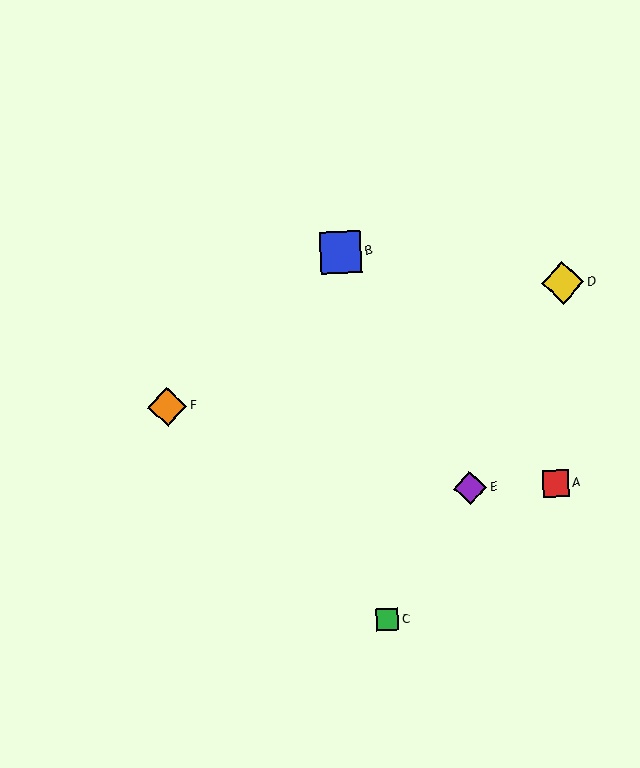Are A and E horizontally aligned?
Yes, both are at y≈484.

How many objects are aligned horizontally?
2 objects (A, E) are aligned horizontally.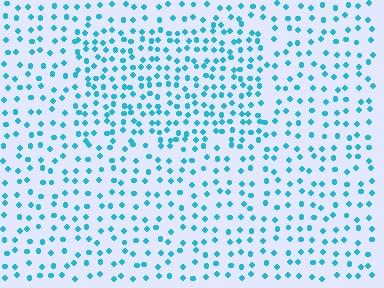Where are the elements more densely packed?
The elements are more densely packed inside the rectangle boundary.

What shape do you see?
I see a rectangle.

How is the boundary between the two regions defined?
The boundary is defined by a change in element density (approximately 1.7x ratio). All elements are the same color, size, and shape.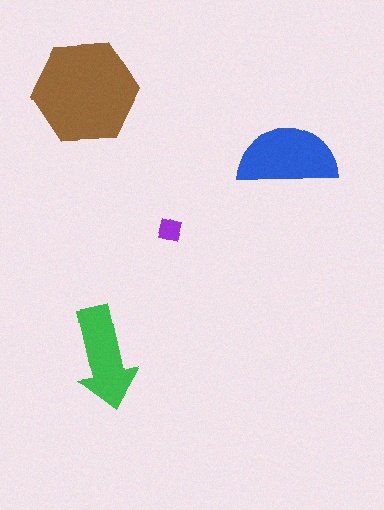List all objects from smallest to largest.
The purple square, the green arrow, the blue semicircle, the brown hexagon.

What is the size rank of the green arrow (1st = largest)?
3rd.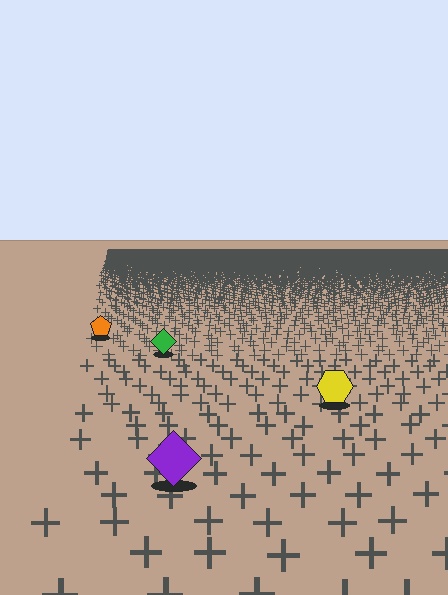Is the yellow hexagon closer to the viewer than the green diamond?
Yes. The yellow hexagon is closer — you can tell from the texture gradient: the ground texture is coarser near it.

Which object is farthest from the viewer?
The orange pentagon is farthest from the viewer. It appears smaller and the ground texture around it is denser.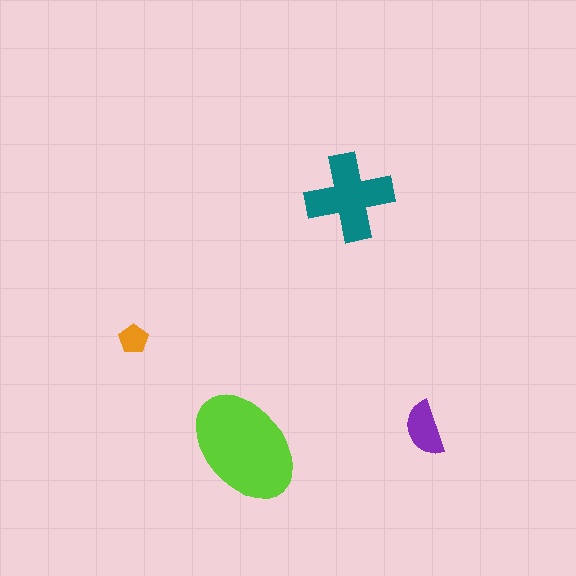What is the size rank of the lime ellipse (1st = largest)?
1st.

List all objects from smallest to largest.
The orange pentagon, the purple semicircle, the teal cross, the lime ellipse.